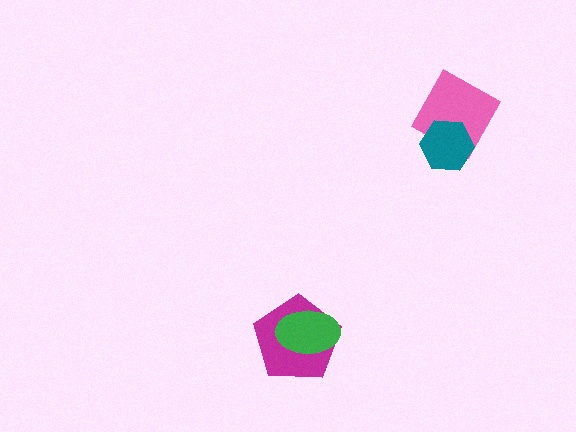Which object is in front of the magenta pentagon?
The green ellipse is in front of the magenta pentagon.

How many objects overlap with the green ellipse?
1 object overlaps with the green ellipse.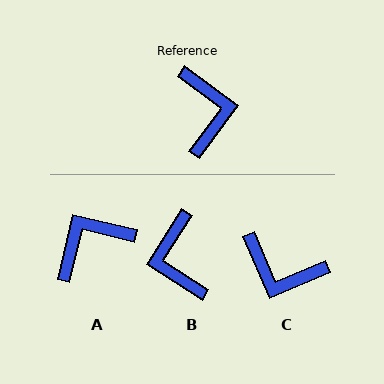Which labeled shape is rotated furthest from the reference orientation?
B, about 176 degrees away.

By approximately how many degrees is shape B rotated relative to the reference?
Approximately 176 degrees clockwise.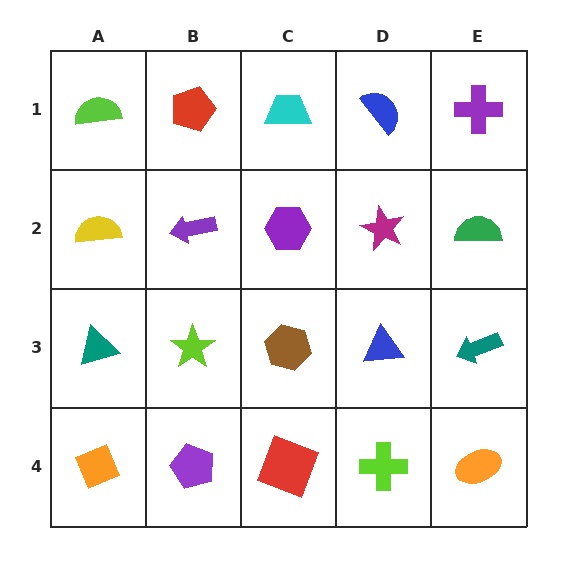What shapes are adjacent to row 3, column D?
A magenta star (row 2, column D), a lime cross (row 4, column D), a brown hexagon (row 3, column C), a teal arrow (row 3, column E).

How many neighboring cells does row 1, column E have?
2.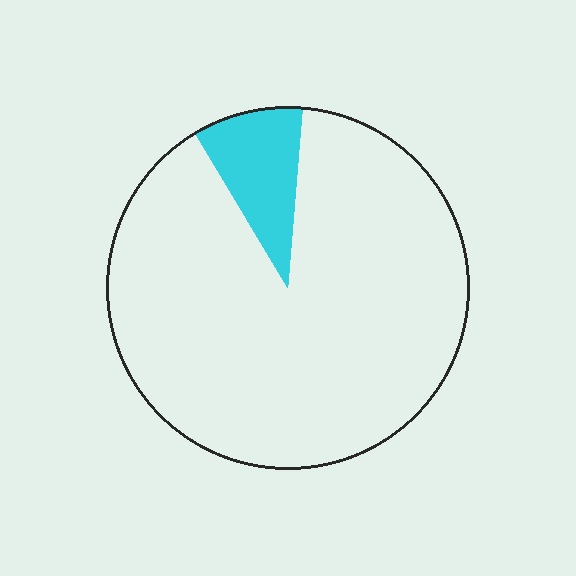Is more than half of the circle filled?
No.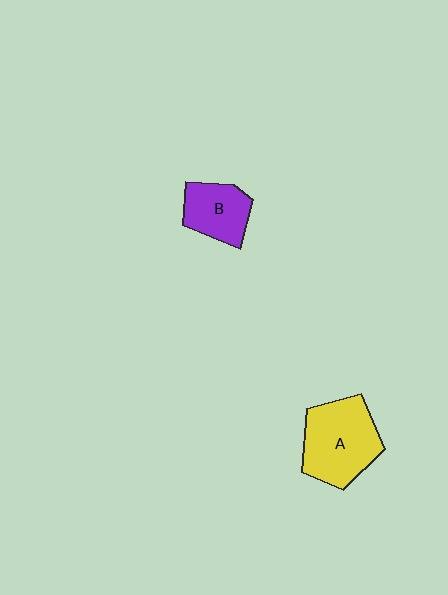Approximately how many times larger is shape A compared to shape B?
Approximately 1.6 times.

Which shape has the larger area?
Shape A (yellow).